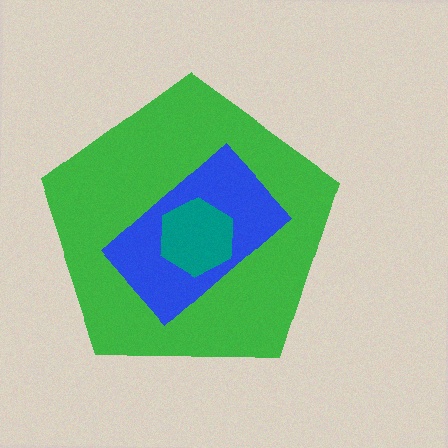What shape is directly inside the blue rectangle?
The teal hexagon.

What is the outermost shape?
The green pentagon.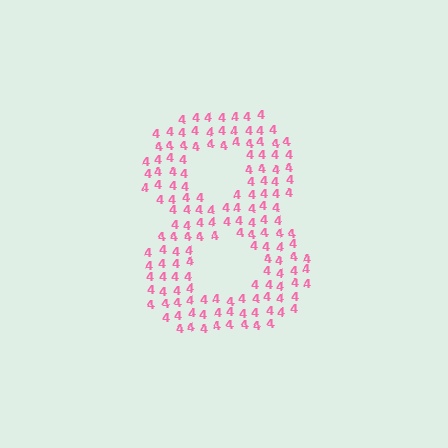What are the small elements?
The small elements are digit 4's.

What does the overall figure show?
The overall figure shows the digit 8.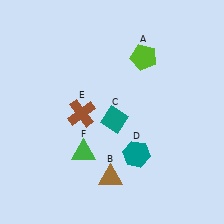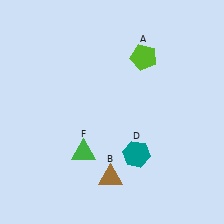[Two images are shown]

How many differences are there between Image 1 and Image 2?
There are 2 differences between the two images.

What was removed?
The brown cross (E), the teal diamond (C) were removed in Image 2.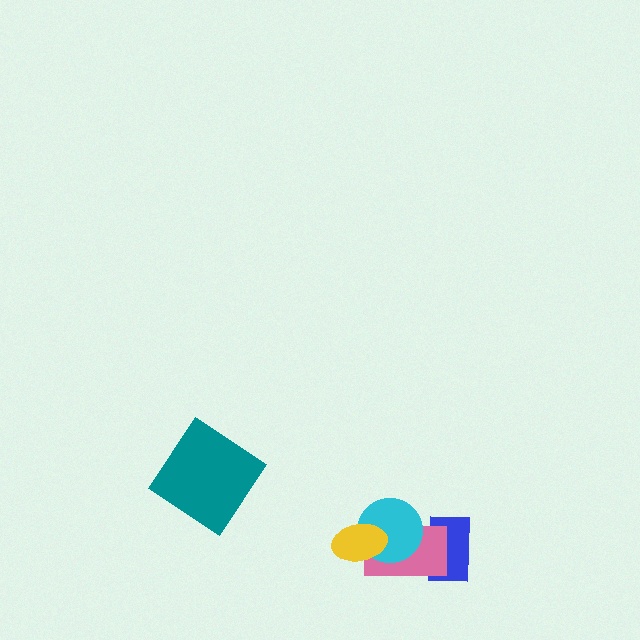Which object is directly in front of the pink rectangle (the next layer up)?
The cyan circle is directly in front of the pink rectangle.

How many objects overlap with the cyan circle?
2 objects overlap with the cyan circle.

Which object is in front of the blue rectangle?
The pink rectangle is in front of the blue rectangle.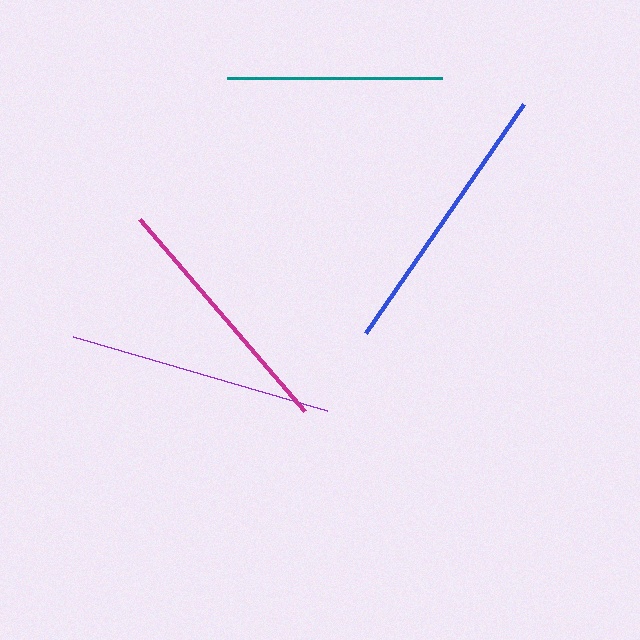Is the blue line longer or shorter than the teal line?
The blue line is longer than the teal line.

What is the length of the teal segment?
The teal segment is approximately 215 pixels long.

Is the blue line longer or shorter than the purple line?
The blue line is longer than the purple line.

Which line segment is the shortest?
The teal line is the shortest at approximately 215 pixels.